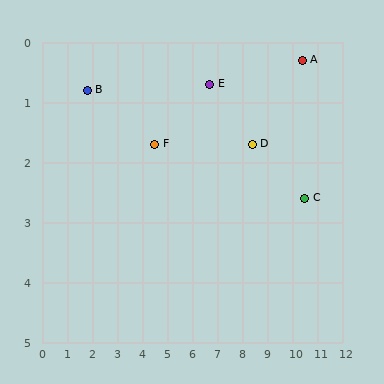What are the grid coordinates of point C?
Point C is at approximately (10.5, 2.6).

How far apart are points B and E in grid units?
Points B and E are about 4.9 grid units apart.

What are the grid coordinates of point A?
Point A is at approximately (10.4, 0.3).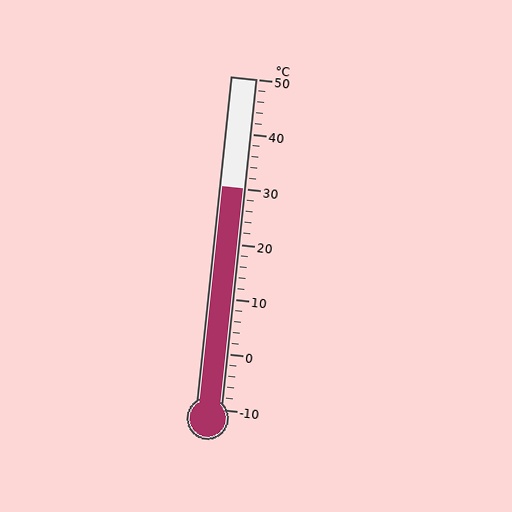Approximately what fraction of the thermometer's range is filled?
The thermometer is filled to approximately 65% of its range.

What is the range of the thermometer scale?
The thermometer scale ranges from -10°C to 50°C.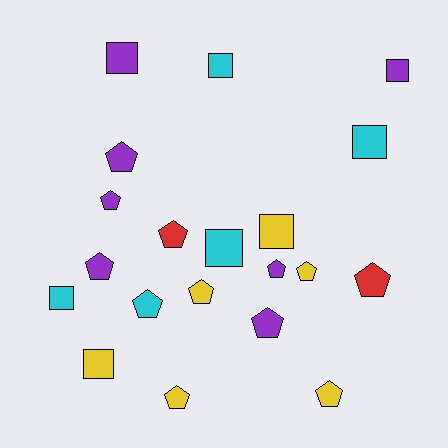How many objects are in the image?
There are 20 objects.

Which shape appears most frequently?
Pentagon, with 12 objects.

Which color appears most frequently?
Purple, with 7 objects.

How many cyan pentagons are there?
There is 1 cyan pentagon.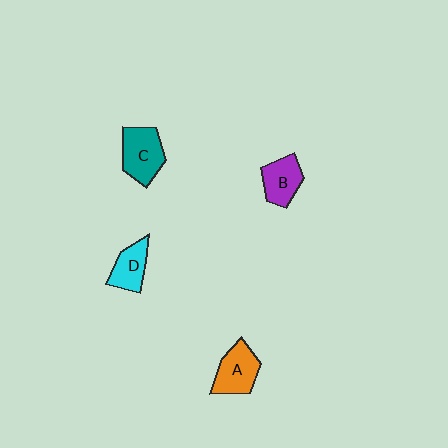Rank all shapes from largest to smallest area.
From largest to smallest: C (teal), A (orange), B (purple), D (cyan).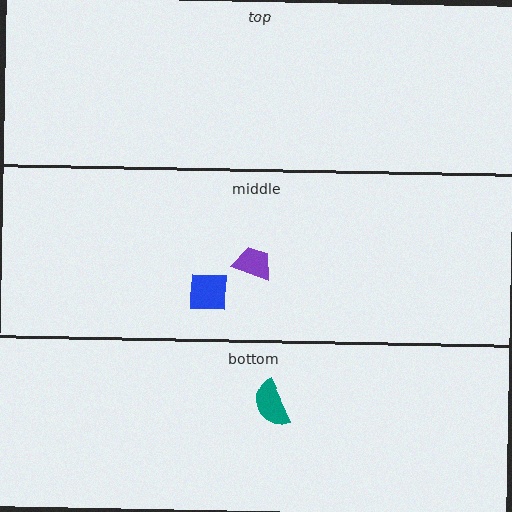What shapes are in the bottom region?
The teal semicircle.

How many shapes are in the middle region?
2.